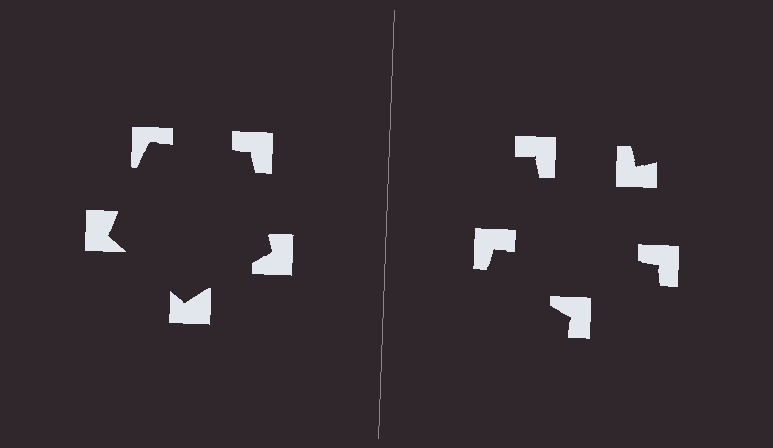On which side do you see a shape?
An illusory pentagon appears on the left side. On the right side the wedge cuts are rotated, so no coherent shape forms.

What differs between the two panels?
The notched squares are positioned identically on both sides; only the wedge orientations differ. On the left they align to a pentagon; on the right they are misaligned.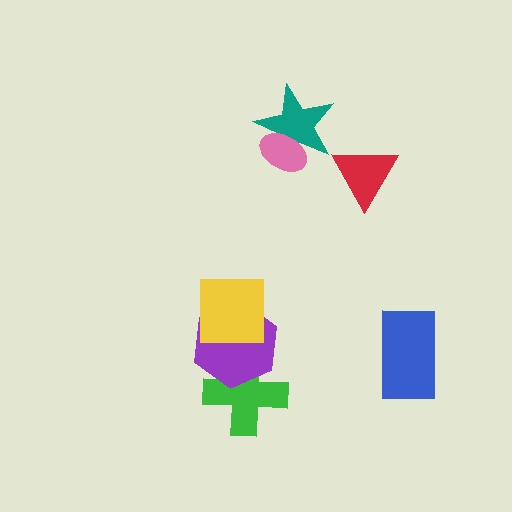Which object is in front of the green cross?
The purple hexagon is in front of the green cross.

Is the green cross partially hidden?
Yes, it is partially covered by another shape.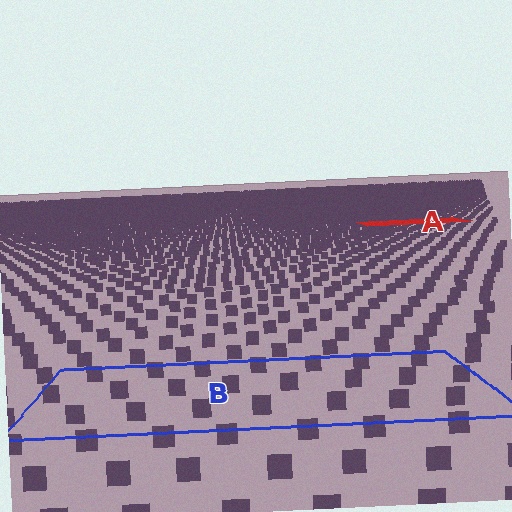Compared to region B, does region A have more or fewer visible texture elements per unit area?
Region A has more texture elements per unit area — they are packed more densely because it is farther away.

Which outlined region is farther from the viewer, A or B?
Region A is farther from the viewer — the texture elements inside it appear smaller and more densely packed.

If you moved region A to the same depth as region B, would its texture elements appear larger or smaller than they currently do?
They would appear larger. At a closer depth, the same texture elements are projected at a bigger on-screen size.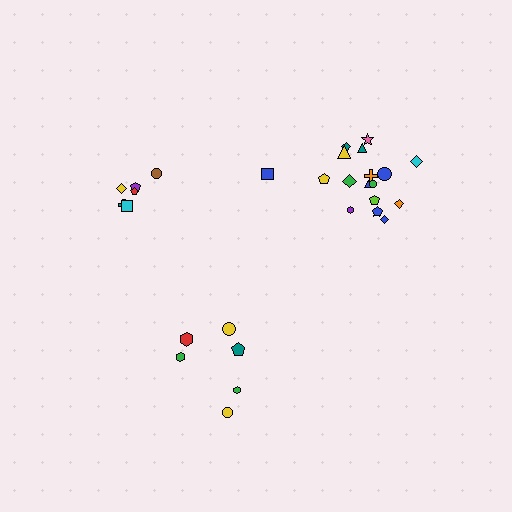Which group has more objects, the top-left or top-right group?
The top-right group.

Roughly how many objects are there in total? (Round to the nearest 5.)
Roughly 30 objects in total.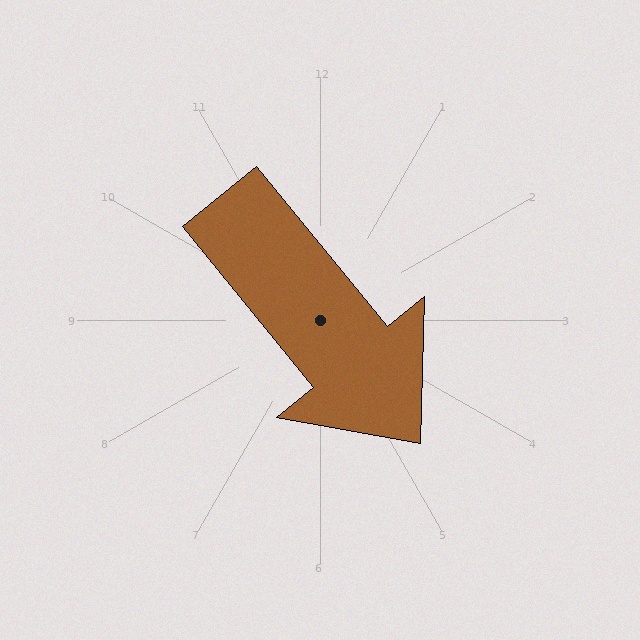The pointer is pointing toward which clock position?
Roughly 5 o'clock.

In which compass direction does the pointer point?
Southeast.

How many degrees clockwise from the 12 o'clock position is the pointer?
Approximately 141 degrees.